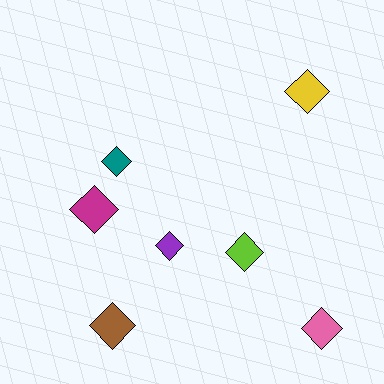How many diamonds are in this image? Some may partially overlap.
There are 7 diamonds.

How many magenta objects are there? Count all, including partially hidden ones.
There is 1 magenta object.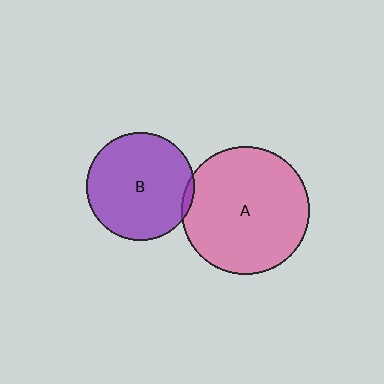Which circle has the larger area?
Circle A (pink).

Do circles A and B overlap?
Yes.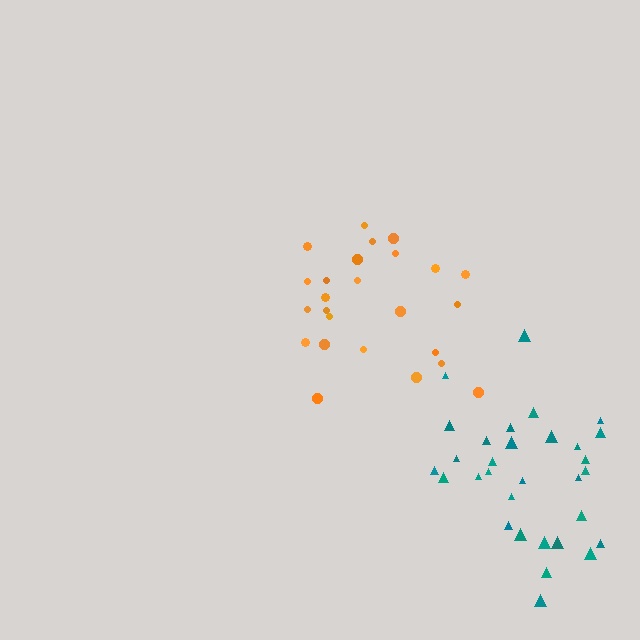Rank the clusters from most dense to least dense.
teal, orange.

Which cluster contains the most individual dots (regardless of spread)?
Teal (31).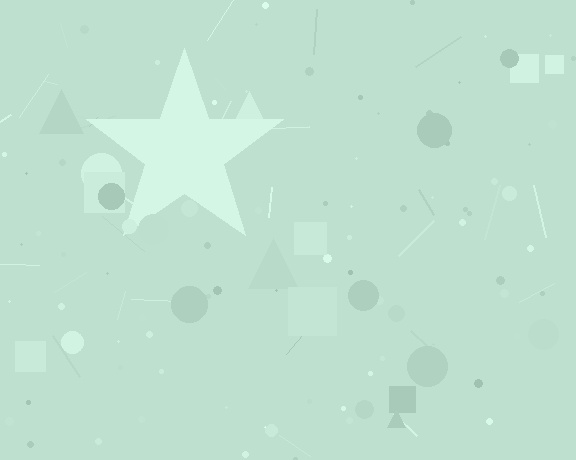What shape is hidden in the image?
A star is hidden in the image.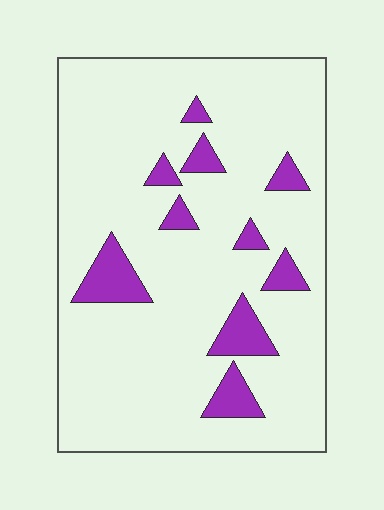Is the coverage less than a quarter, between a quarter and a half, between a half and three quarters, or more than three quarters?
Less than a quarter.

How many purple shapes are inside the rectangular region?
10.